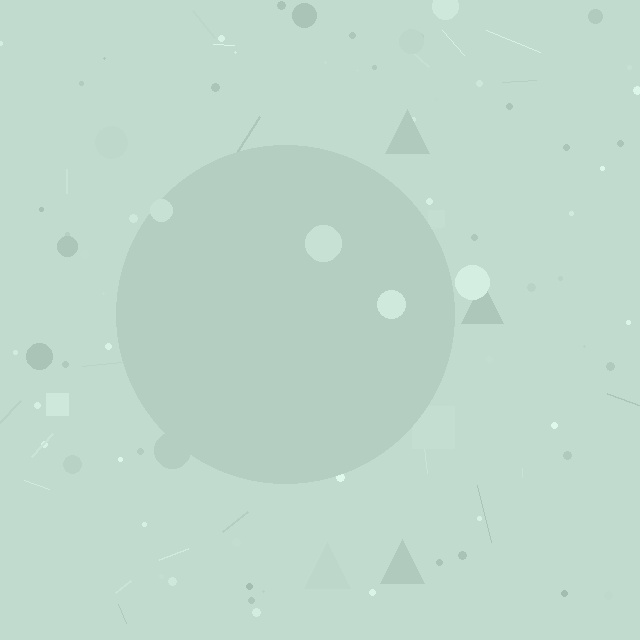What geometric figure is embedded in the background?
A circle is embedded in the background.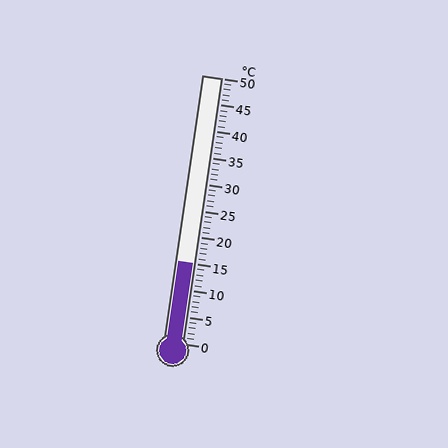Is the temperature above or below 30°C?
The temperature is below 30°C.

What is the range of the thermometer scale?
The thermometer scale ranges from 0°C to 50°C.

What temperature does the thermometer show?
The thermometer shows approximately 15°C.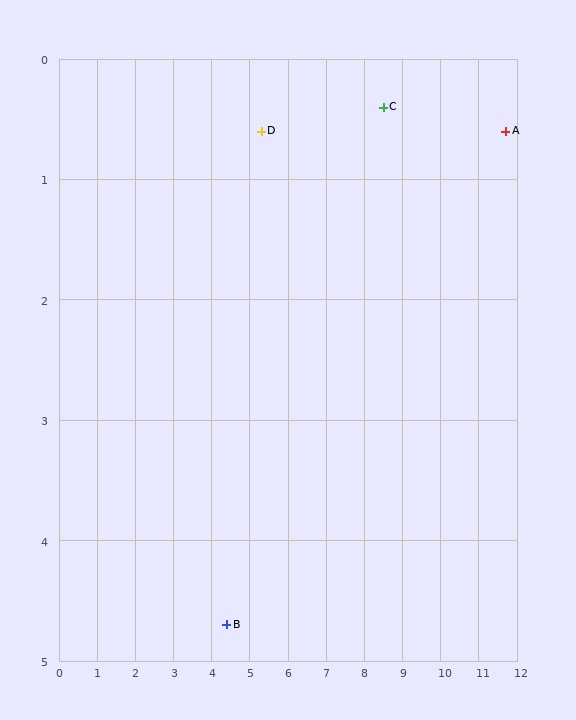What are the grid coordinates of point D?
Point D is at approximately (5.3, 0.6).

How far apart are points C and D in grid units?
Points C and D are about 3.2 grid units apart.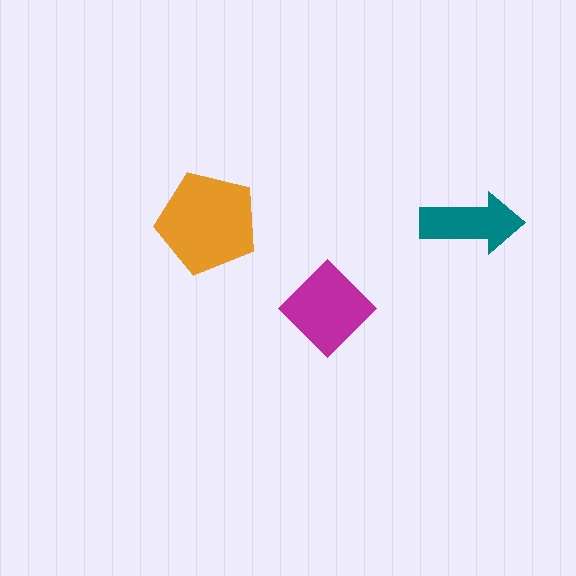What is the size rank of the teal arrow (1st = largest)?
3rd.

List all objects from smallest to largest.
The teal arrow, the magenta diamond, the orange pentagon.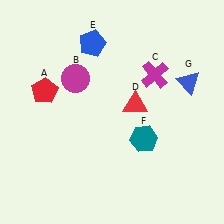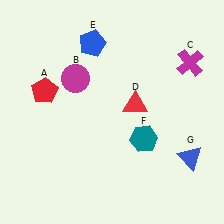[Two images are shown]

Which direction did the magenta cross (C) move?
The magenta cross (C) moved right.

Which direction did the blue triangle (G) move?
The blue triangle (G) moved down.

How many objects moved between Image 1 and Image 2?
2 objects moved between the two images.